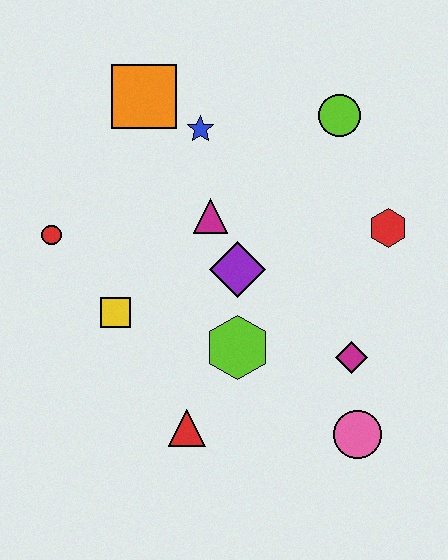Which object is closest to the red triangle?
The lime hexagon is closest to the red triangle.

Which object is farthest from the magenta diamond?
The orange square is farthest from the magenta diamond.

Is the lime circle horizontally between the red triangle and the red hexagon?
Yes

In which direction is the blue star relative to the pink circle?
The blue star is above the pink circle.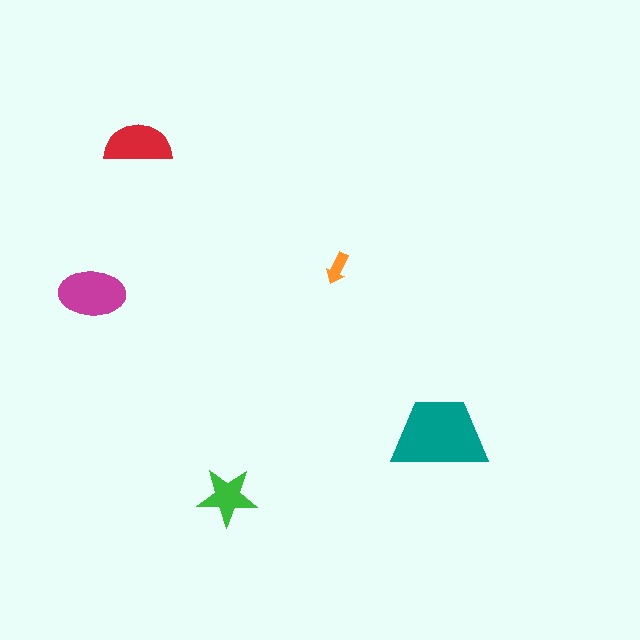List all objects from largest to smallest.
The teal trapezoid, the magenta ellipse, the red semicircle, the green star, the orange arrow.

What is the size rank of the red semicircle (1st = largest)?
3rd.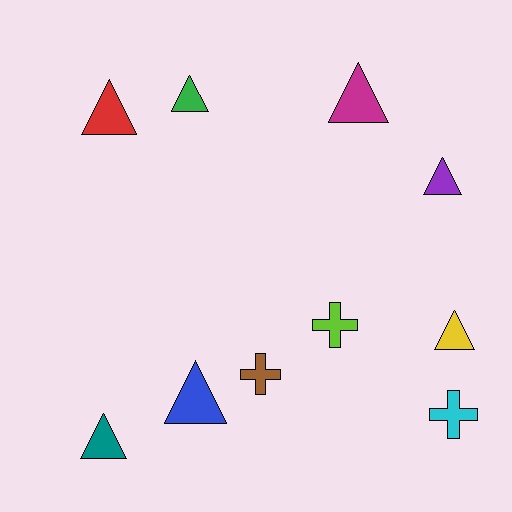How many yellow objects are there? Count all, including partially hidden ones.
There is 1 yellow object.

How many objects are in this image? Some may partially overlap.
There are 10 objects.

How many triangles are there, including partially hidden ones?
There are 7 triangles.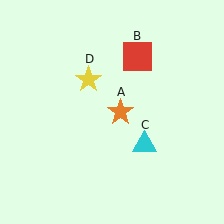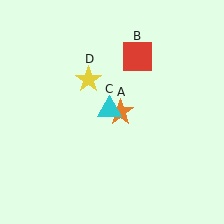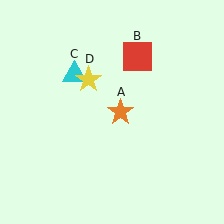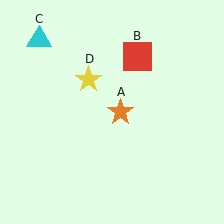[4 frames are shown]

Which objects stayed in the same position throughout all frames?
Orange star (object A) and red square (object B) and yellow star (object D) remained stationary.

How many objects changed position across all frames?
1 object changed position: cyan triangle (object C).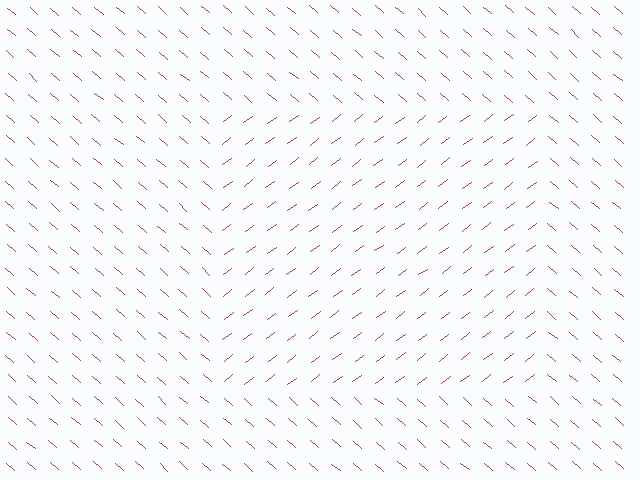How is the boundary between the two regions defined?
The boundary is defined purely by a change in line orientation (approximately 78 degrees difference). All lines are the same color and thickness.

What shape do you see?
I see a rectangle.